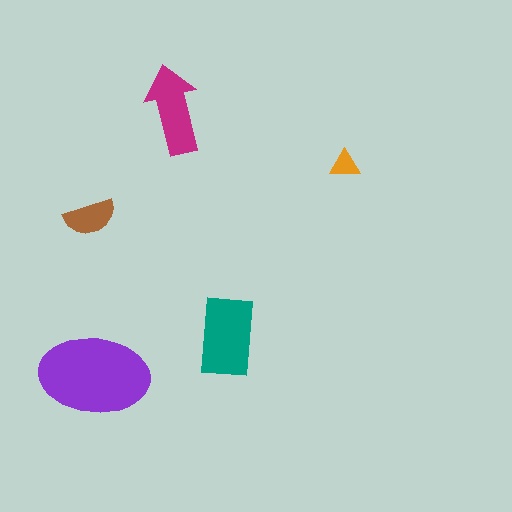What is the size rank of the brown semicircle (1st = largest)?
4th.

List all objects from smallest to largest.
The orange triangle, the brown semicircle, the magenta arrow, the teal rectangle, the purple ellipse.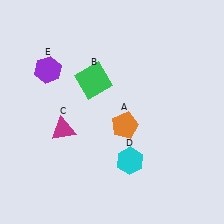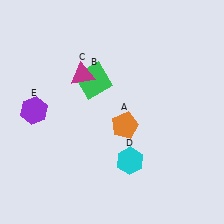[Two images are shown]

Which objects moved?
The objects that moved are: the magenta triangle (C), the purple hexagon (E).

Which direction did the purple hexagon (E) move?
The purple hexagon (E) moved down.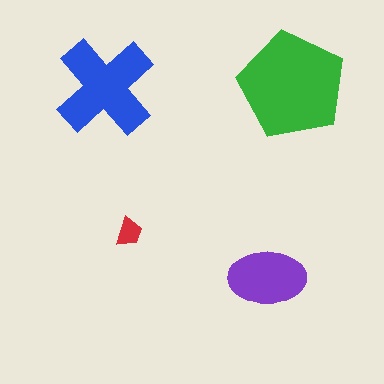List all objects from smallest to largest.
The red trapezoid, the purple ellipse, the blue cross, the green pentagon.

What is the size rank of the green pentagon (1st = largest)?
1st.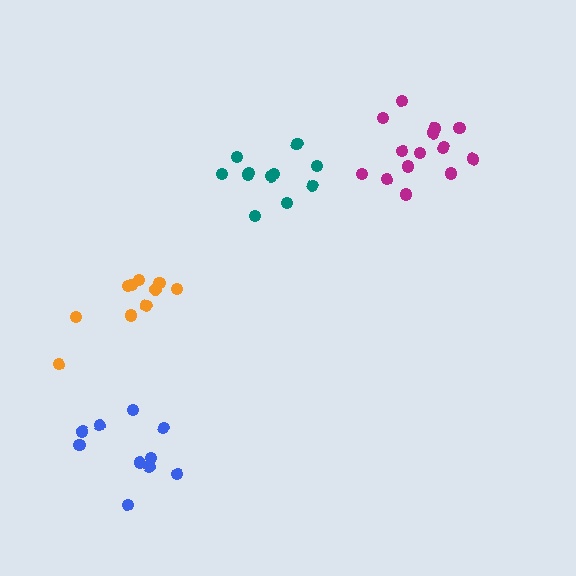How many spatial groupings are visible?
There are 4 spatial groupings.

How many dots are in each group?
Group 1: 10 dots, Group 2: 10 dots, Group 3: 11 dots, Group 4: 14 dots (45 total).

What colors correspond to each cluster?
The clusters are colored: blue, orange, teal, magenta.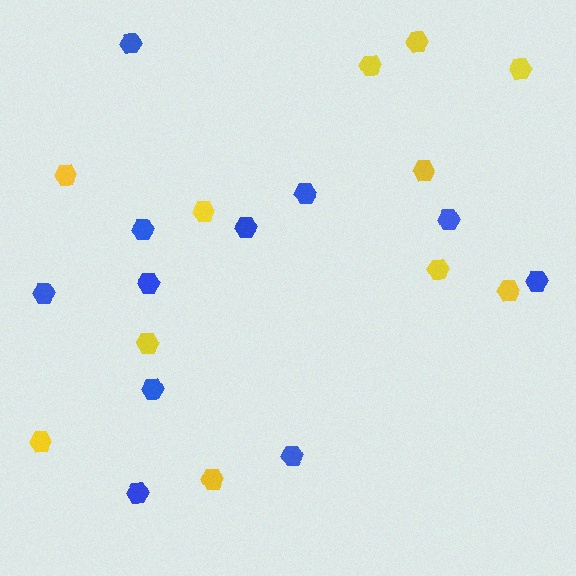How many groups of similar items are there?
There are 2 groups: one group of yellow hexagons (11) and one group of blue hexagons (11).